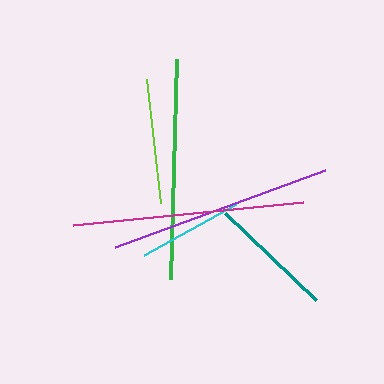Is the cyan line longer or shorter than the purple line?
The purple line is longer than the cyan line.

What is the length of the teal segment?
The teal segment is approximately 126 pixels long.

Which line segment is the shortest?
The cyan line is the shortest at approximately 105 pixels.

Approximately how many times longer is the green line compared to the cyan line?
The green line is approximately 2.1 times the length of the cyan line.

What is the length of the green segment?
The green segment is approximately 220 pixels long.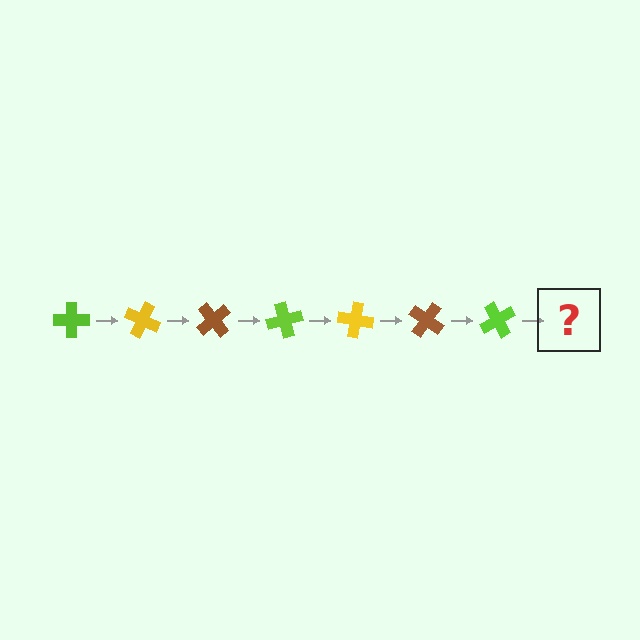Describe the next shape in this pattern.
It should be a yellow cross, rotated 175 degrees from the start.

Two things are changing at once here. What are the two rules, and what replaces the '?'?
The two rules are that it rotates 25 degrees each step and the color cycles through lime, yellow, and brown. The '?' should be a yellow cross, rotated 175 degrees from the start.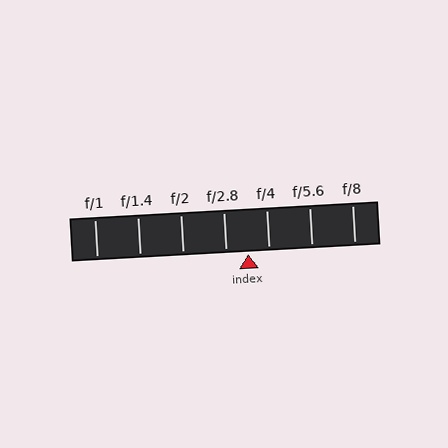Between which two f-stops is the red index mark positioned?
The index mark is between f/2.8 and f/4.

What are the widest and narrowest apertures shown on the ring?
The widest aperture shown is f/1 and the narrowest is f/8.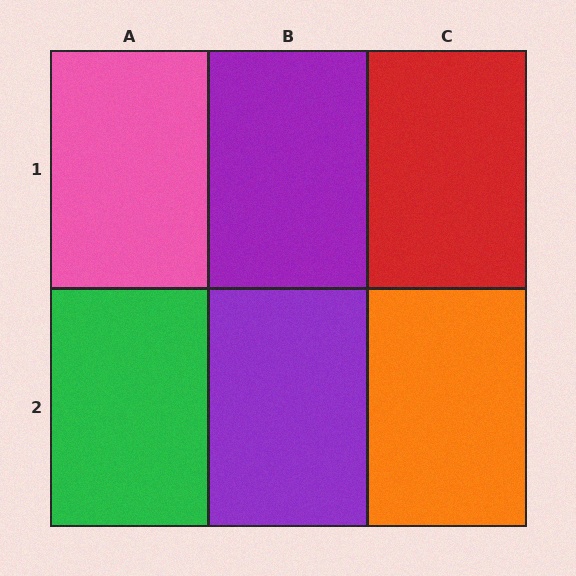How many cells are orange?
1 cell is orange.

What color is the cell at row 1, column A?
Pink.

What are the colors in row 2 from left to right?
Green, purple, orange.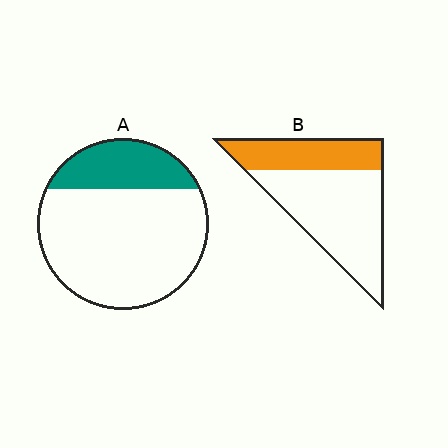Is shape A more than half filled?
No.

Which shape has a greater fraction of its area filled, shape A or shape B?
Shape B.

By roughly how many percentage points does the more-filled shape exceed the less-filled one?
By roughly 10 percentage points (B over A).